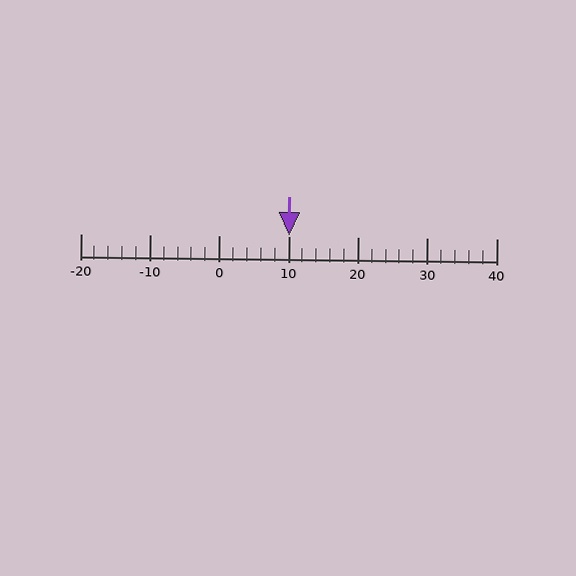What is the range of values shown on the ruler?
The ruler shows values from -20 to 40.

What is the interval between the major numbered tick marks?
The major tick marks are spaced 10 units apart.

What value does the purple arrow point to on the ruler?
The purple arrow points to approximately 10.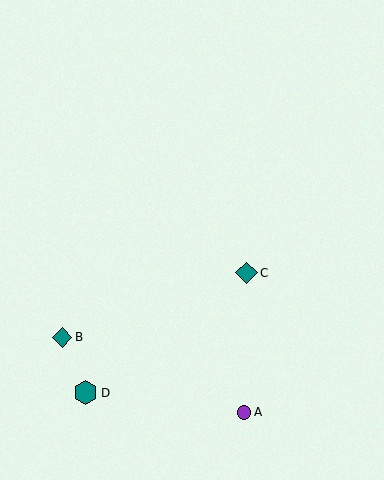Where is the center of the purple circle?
The center of the purple circle is at (244, 412).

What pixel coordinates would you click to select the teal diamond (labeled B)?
Click at (62, 338) to select the teal diamond B.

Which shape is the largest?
The teal hexagon (labeled D) is the largest.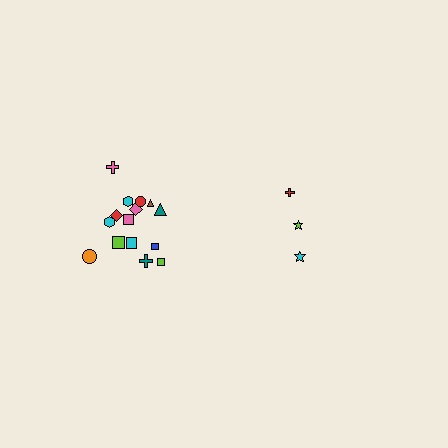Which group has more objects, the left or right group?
The left group.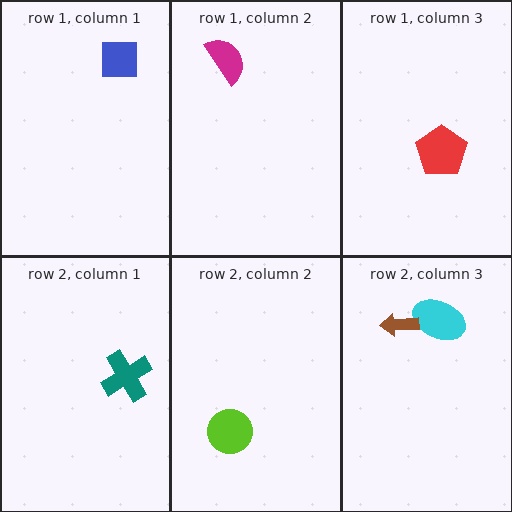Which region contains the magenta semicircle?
The row 1, column 2 region.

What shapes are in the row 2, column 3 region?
The cyan ellipse, the brown arrow.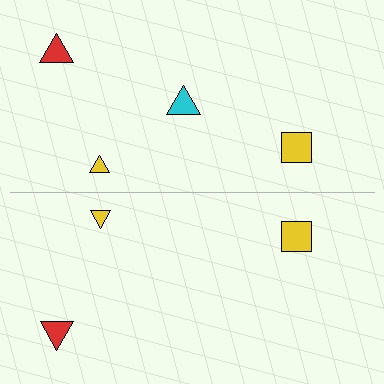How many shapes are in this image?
There are 7 shapes in this image.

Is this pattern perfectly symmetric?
No, the pattern is not perfectly symmetric. A cyan triangle is missing from the bottom side.